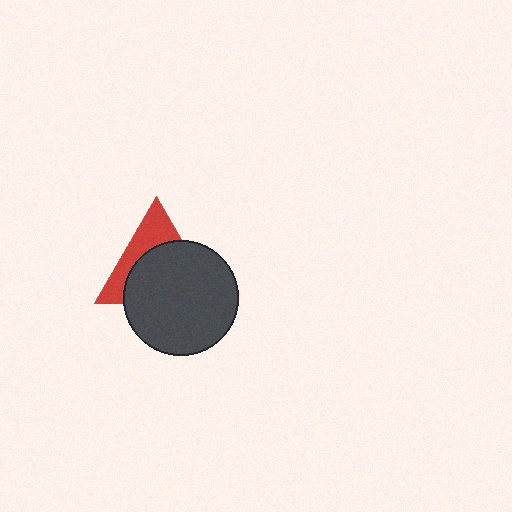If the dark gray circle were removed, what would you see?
You would see the complete red triangle.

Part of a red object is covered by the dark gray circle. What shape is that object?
It is a triangle.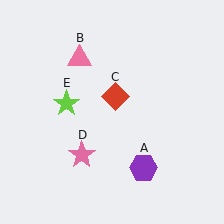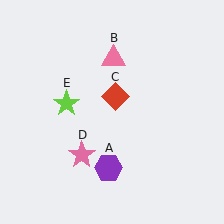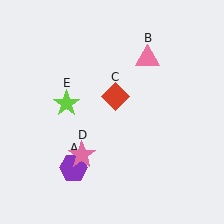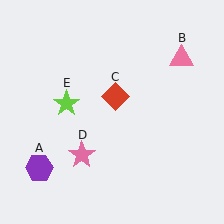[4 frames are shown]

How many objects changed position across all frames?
2 objects changed position: purple hexagon (object A), pink triangle (object B).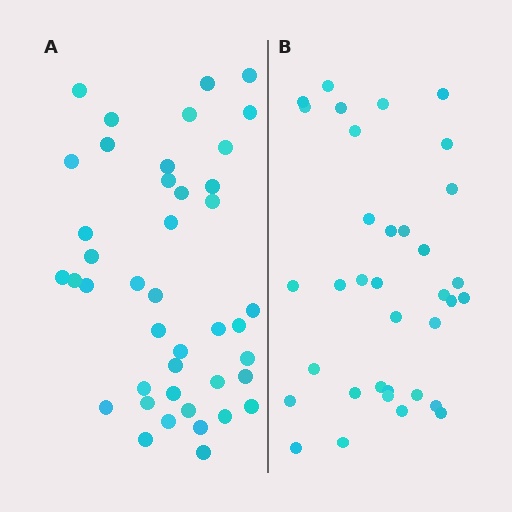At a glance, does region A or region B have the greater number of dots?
Region A (the left region) has more dots.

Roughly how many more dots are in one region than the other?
Region A has roughly 8 or so more dots than region B.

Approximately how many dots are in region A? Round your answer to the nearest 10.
About 40 dots. (The exact count is 42, which rounds to 40.)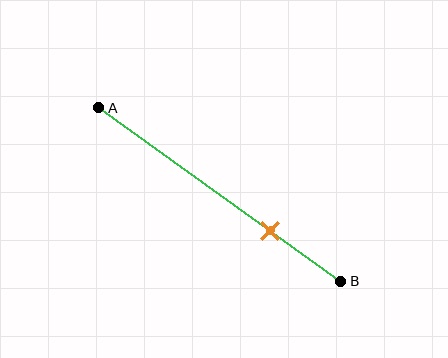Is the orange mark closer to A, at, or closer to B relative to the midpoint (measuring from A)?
The orange mark is closer to point B than the midpoint of segment AB.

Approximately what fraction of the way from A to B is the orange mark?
The orange mark is approximately 70% of the way from A to B.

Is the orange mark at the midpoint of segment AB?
No, the mark is at about 70% from A, not at the 50% midpoint.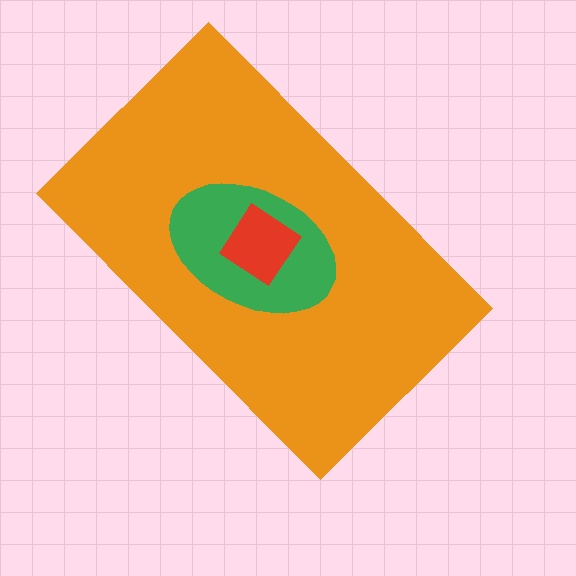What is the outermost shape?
The orange rectangle.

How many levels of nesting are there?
3.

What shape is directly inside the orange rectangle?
The green ellipse.